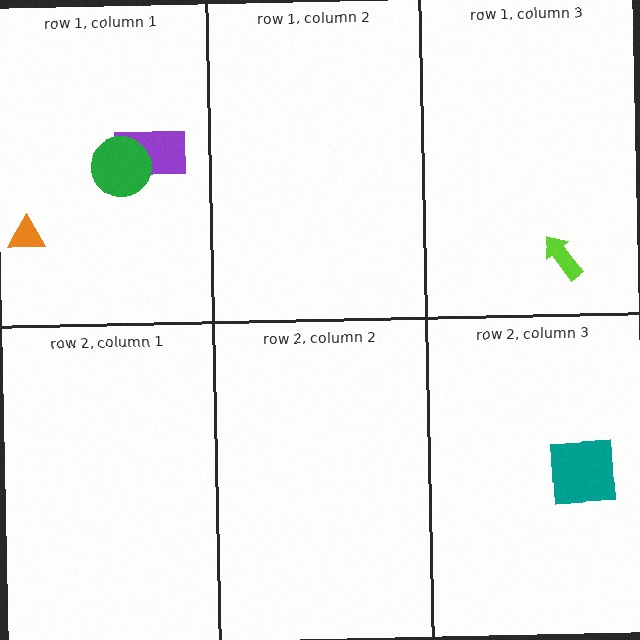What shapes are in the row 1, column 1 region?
The purple rectangle, the orange triangle, the green circle.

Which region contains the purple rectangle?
The row 1, column 1 region.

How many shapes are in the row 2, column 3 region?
1.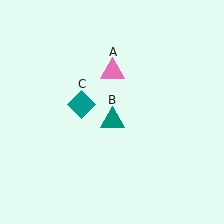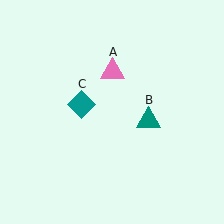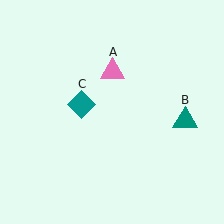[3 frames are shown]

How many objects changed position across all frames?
1 object changed position: teal triangle (object B).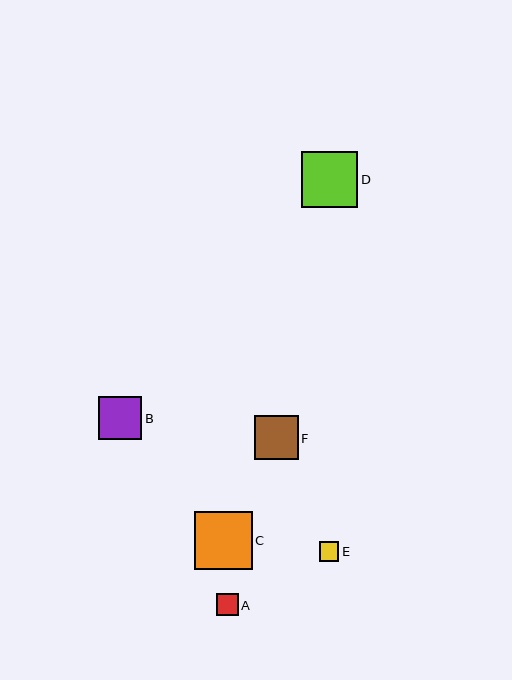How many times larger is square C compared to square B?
Square C is approximately 1.3 times the size of square B.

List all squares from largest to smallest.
From largest to smallest: C, D, F, B, A, E.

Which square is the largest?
Square C is the largest with a size of approximately 58 pixels.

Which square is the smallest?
Square E is the smallest with a size of approximately 20 pixels.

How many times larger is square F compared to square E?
Square F is approximately 2.2 times the size of square E.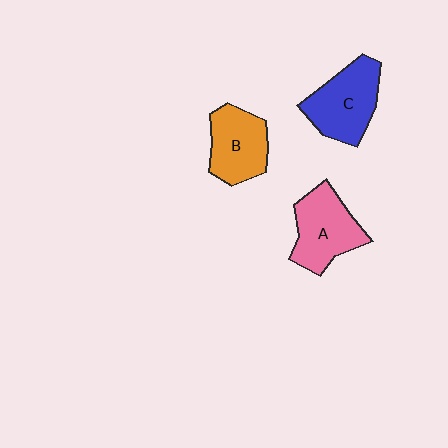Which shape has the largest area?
Shape C (blue).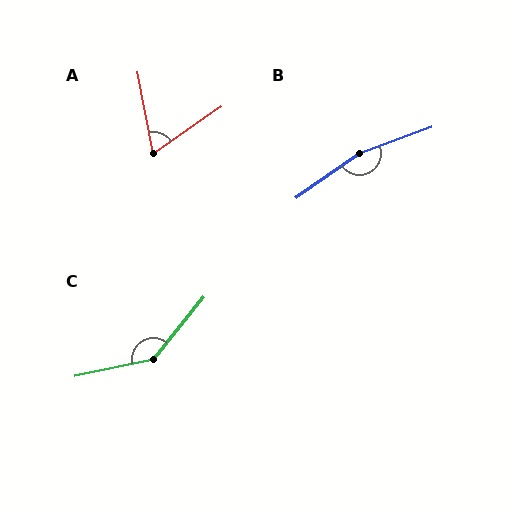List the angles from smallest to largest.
A (66°), C (141°), B (165°).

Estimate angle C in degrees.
Approximately 141 degrees.